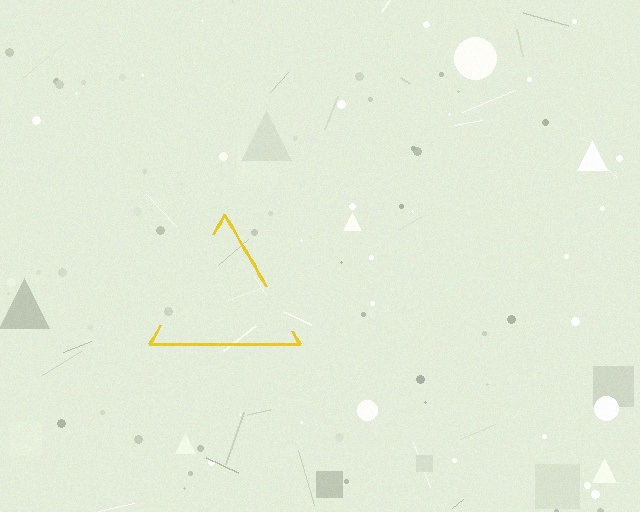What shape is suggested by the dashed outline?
The dashed outline suggests a triangle.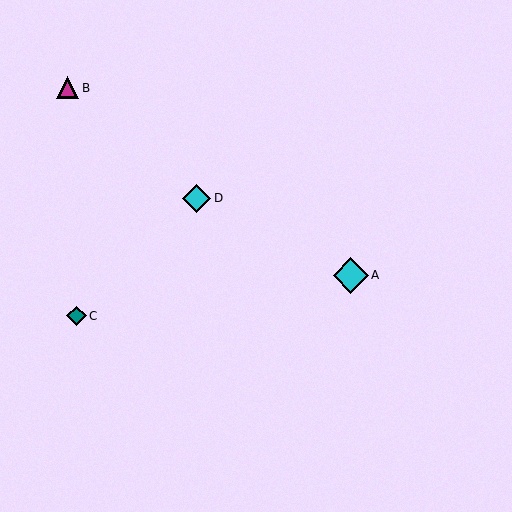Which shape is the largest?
The cyan diamond (labeled A) is the largest.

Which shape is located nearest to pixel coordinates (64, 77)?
The magenta triangle (labeled B) at (68, 88) is nearest to that location.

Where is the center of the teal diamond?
The center of the teal diamond is at (77, 316).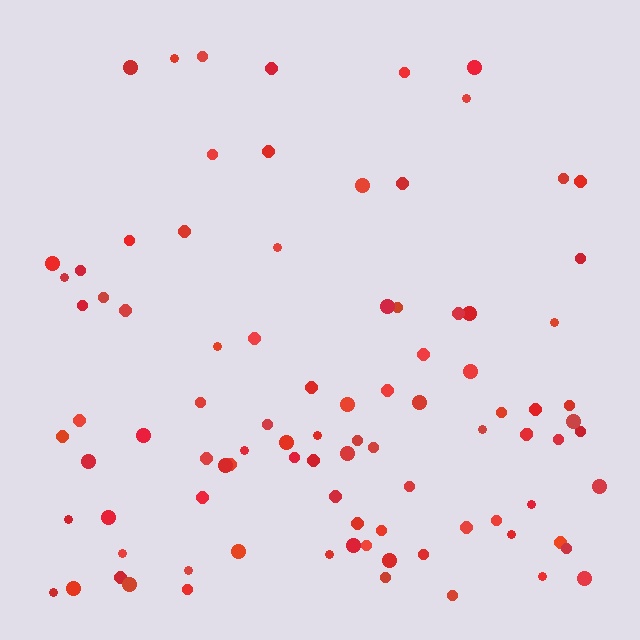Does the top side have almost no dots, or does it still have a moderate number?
Still a moderate number, just noticeably fewer than the bottom.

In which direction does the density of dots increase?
From top to bottom, with the bottom side densest.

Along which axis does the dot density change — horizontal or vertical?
Vertical.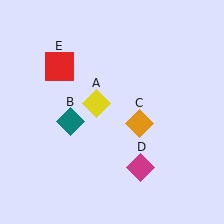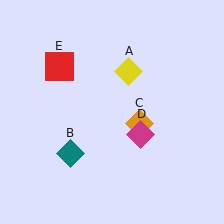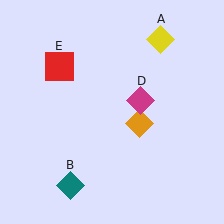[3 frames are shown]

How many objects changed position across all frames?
3 objects changed position: yellow diamond (object A), teal diamond (object B), magenta diamond (object D).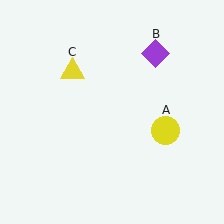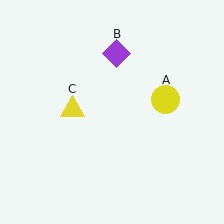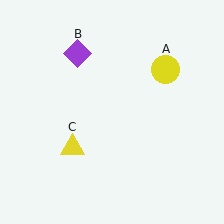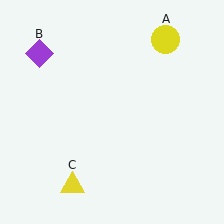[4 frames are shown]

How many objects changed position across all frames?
3 objects changed position: yellow circle (object A), purple diamond (object B), yellow triangle (object C).